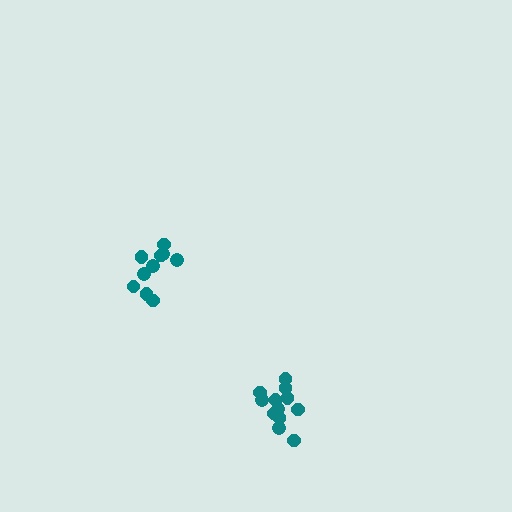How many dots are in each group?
Group 1: 12 dots, Group 2: 10 dots (22 total).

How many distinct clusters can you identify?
There are 2 distinct clusters.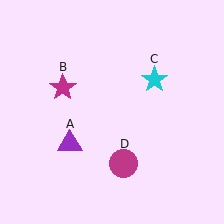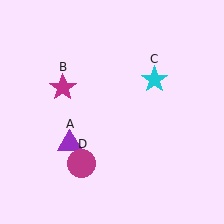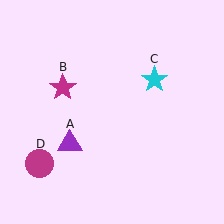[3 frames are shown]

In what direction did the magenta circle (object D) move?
The magenta circle (object D) moved left.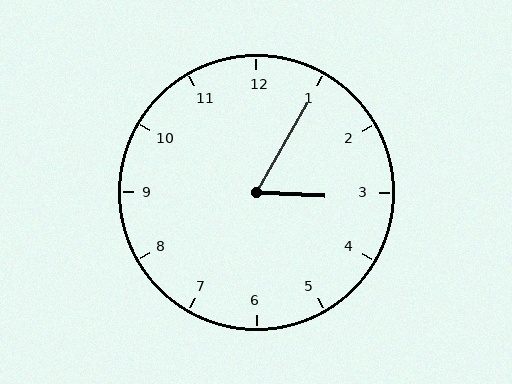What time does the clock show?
3:05.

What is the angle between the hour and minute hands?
Approximately 62 degrees.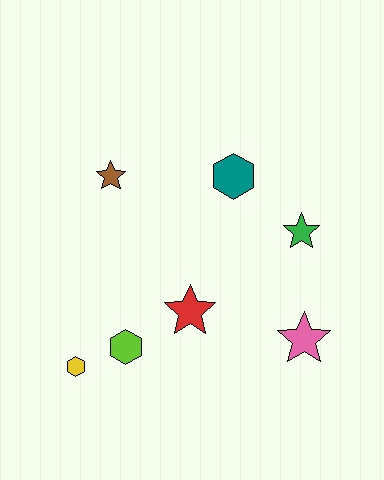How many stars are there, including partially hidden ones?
There are 4 stars.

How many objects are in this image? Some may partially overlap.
There are 7 objects.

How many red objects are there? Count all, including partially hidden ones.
There is 1 red object.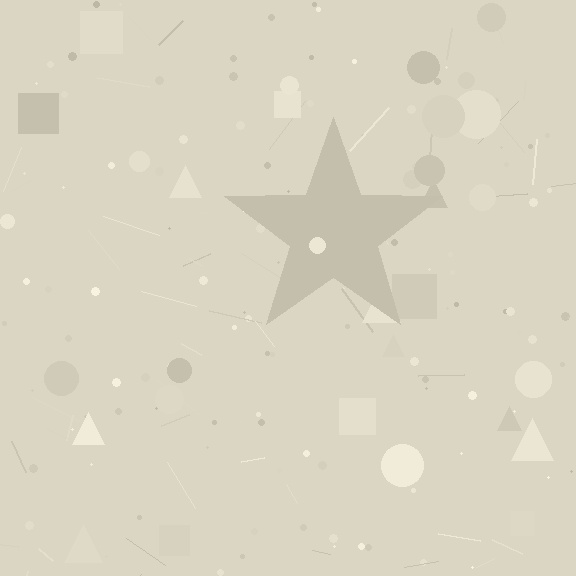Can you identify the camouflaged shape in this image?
The camouflaged shape is a star.